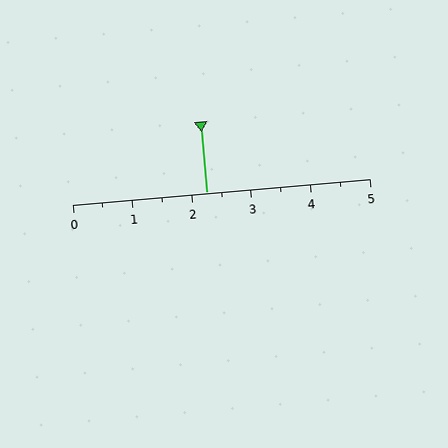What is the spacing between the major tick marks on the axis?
The major ticks are spaced 1 apart.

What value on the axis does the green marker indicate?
The marker indicates approximately 2.2.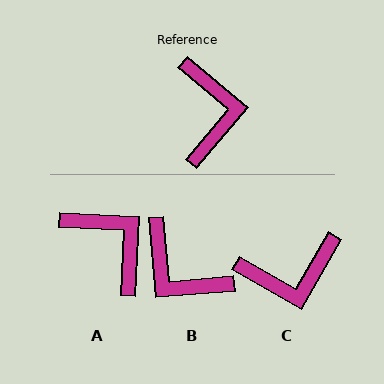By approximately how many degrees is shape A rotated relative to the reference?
Approximately 37 degrees counter-clockwise.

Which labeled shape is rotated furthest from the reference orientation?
B, about 135 degrees away.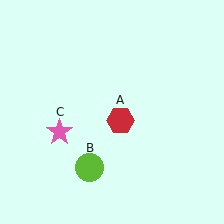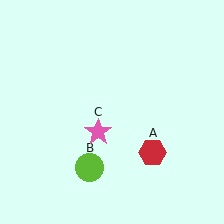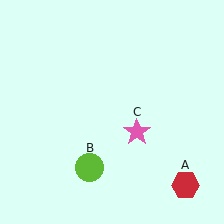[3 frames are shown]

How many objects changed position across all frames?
2 objects changed position: red hexagon (object A), pink star (object C).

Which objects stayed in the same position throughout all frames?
Lime circle (object B) remained stationary.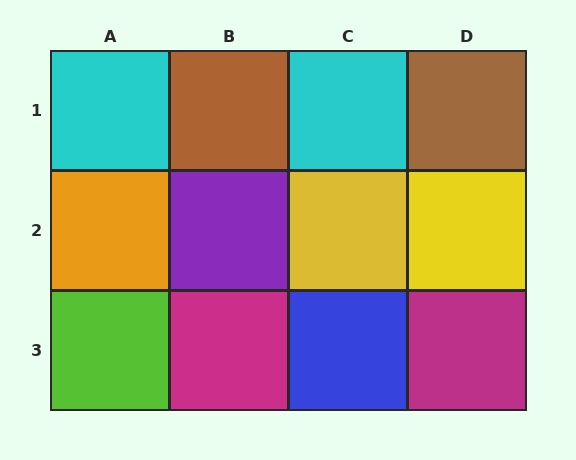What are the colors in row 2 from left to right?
Orange, purple, yellow, yellow.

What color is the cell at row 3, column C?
Blue.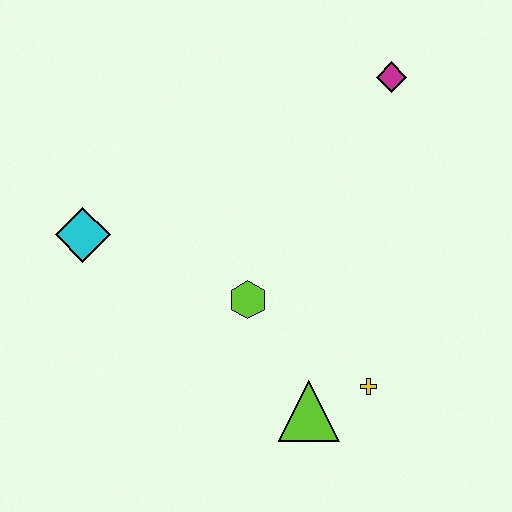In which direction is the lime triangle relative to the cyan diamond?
The lime triangle is to the right of the cyan diamond.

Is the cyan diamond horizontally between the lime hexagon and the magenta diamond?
No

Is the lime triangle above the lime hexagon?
No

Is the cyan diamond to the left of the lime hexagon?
Yes